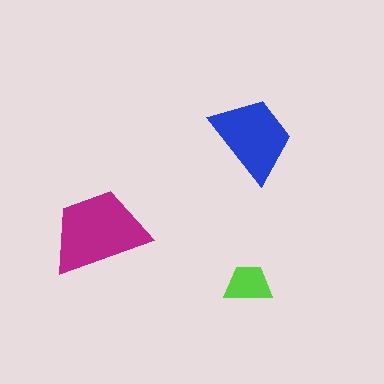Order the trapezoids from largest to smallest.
the magenta one, the blue one, the lime one.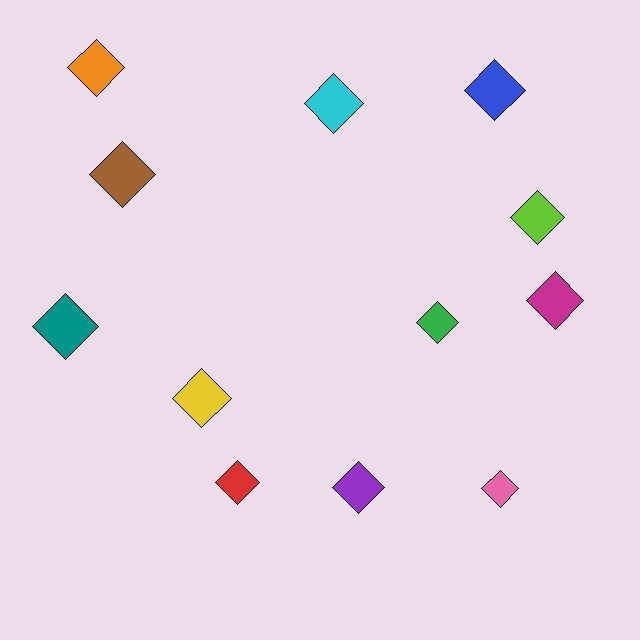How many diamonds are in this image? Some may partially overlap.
There are 12 diamonds.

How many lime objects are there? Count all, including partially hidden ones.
There is 1 lime object.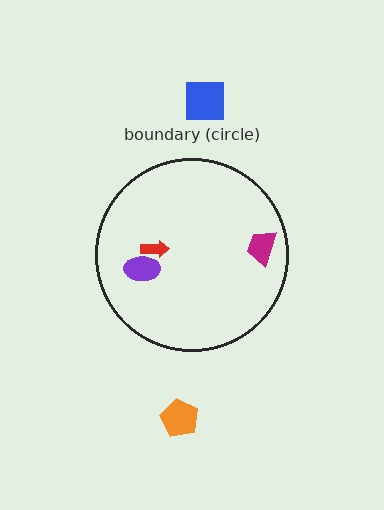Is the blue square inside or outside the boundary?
Outside.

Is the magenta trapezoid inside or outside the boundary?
Inside.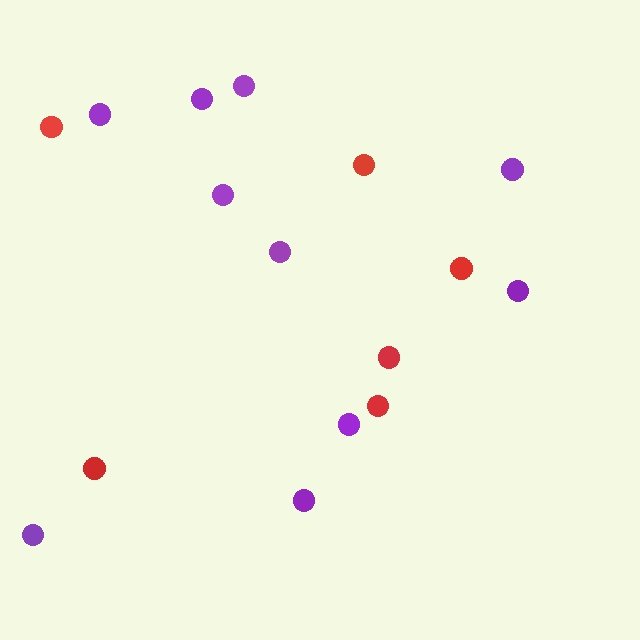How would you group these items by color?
There are 2 groups: one group of red circles (6) and one group of purple circles (10).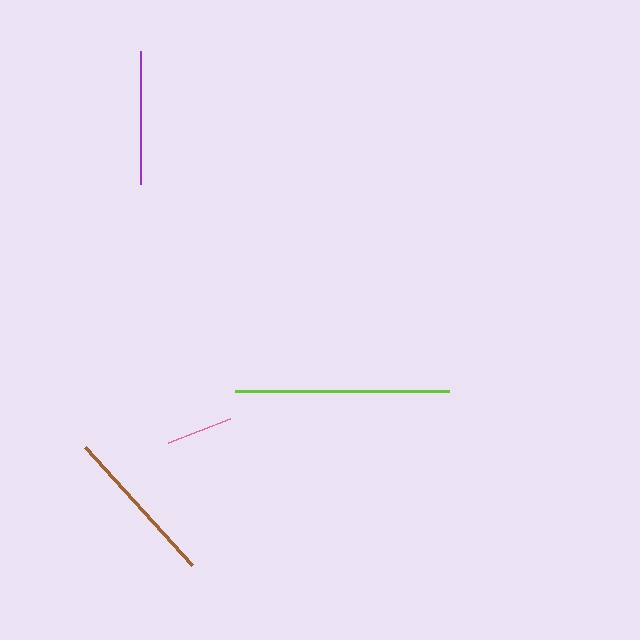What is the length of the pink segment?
The pink segment is approximately 67 pixels long.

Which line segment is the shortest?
The pink line is the shortest at approximately 67 pixels.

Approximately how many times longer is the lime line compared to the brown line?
The lime line is approximately 1.3 times the length of the brown line.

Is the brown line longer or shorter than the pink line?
The brown line is longer than the pink line.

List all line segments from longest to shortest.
From longest to shortest: lime, brown, purple, pink.